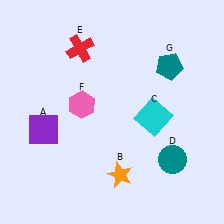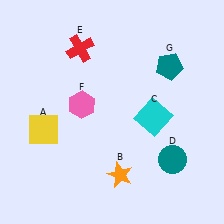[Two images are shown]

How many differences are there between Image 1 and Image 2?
There is 1 difference between the two images.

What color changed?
The square (A) changed from purple in Image 1 to yellow in Image 2.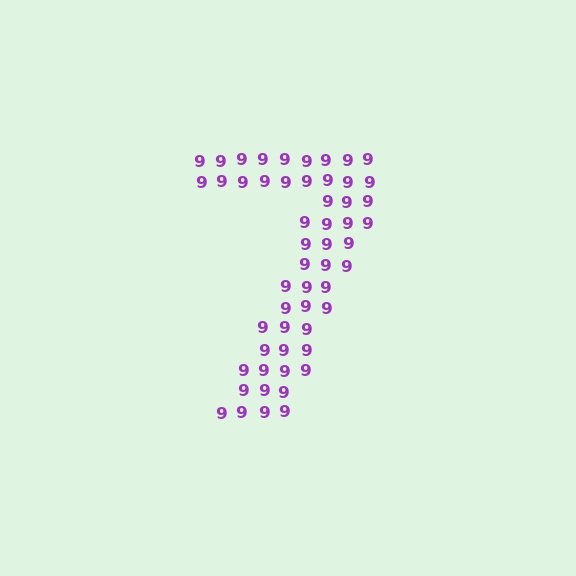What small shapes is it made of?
It is made of small digit 9's.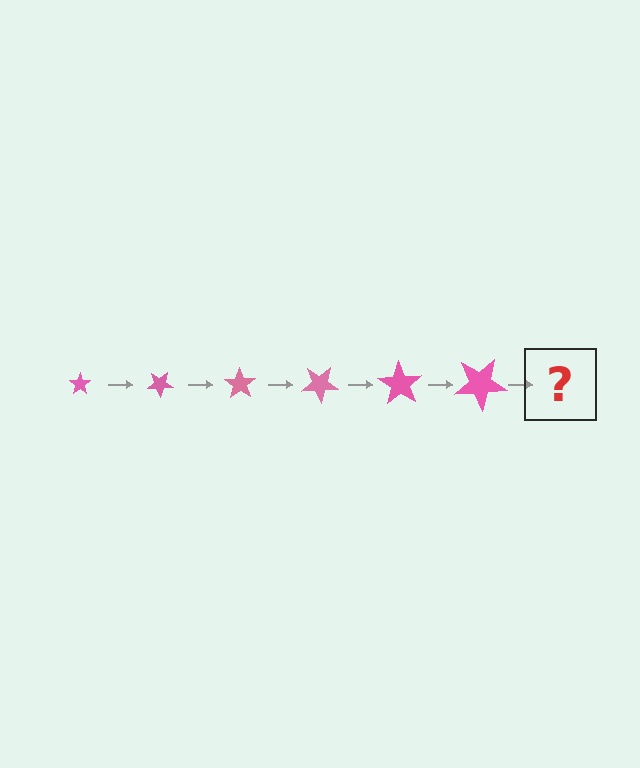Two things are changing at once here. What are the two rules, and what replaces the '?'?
The two rules are that the star grows larger each step and it rotates 35 degrees each step. The '?' should be a star, larger than the previous one and rotated 210 degrees from the start.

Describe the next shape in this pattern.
It should be a star, larger than the previous one and rotated 210 degrees from the start.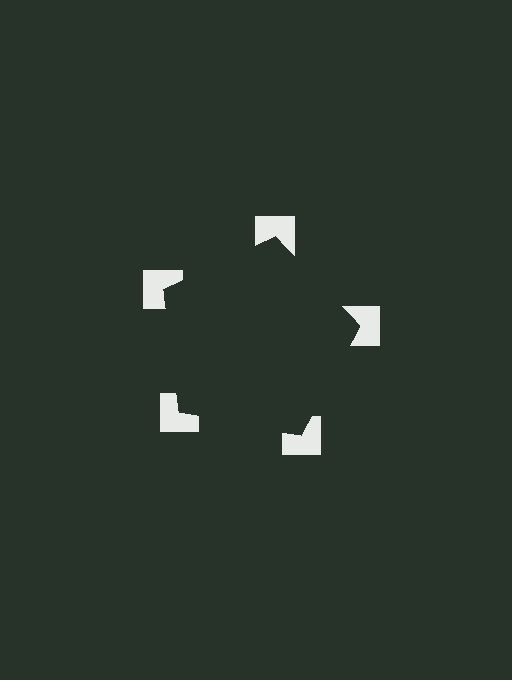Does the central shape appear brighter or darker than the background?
It typically appears slightly darker than the background, even though no actual brightness change is drawn.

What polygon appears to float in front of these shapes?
An illusory pentagon — its edges are inferred from the aligned wedge cuts in the notched squares, not physically drawn.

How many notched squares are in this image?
There are 5 — one at each vertex of the illusory pentagon.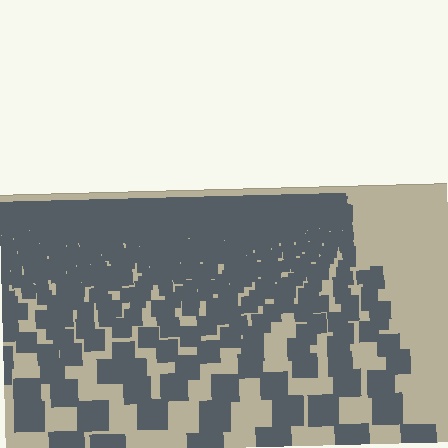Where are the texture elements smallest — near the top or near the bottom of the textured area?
Near the top.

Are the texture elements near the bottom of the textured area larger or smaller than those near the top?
Larger. Near the bottom, elements are closer to the viewer and appear at a bigger on-screen size.